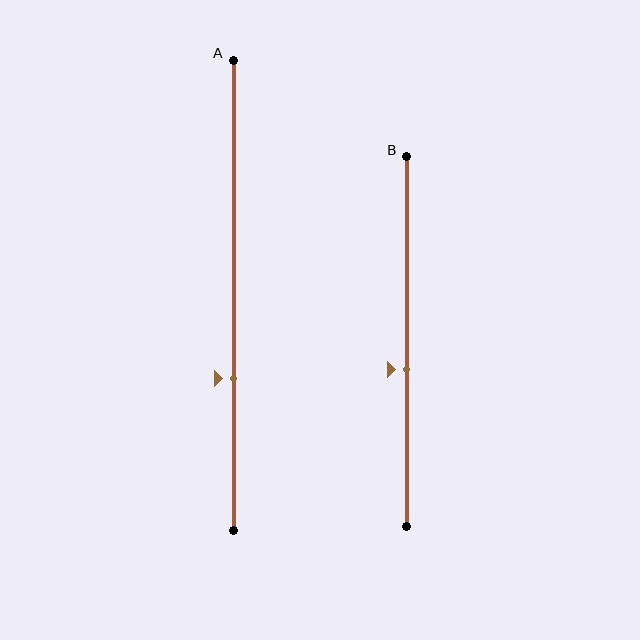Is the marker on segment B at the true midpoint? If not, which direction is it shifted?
No, the marker on segment B is shifted downward by about 7% of the segment length.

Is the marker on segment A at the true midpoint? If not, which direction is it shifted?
No, the marker on segment A is shifted downward by about 18% of the segment length.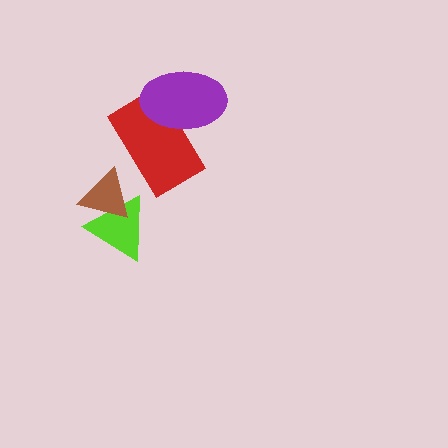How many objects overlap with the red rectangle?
1 object overlaps with the red rectangle.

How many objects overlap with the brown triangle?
1 object overlaps with the brown triangle.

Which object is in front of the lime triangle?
The brown triangle is in front of the lime triangle.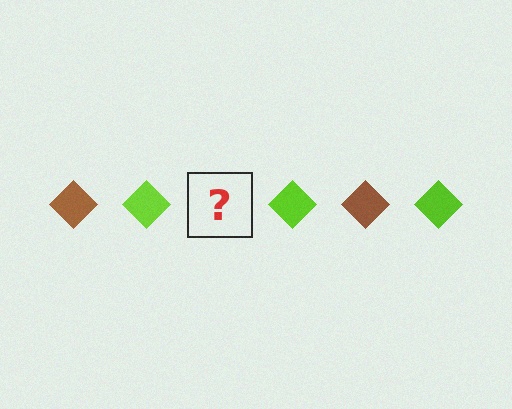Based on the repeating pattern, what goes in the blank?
The blank should be a brown diamond.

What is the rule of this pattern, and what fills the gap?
The rule is that the pattern cycles through brown, lime diamonds. The gap should be filled with a brown diamond.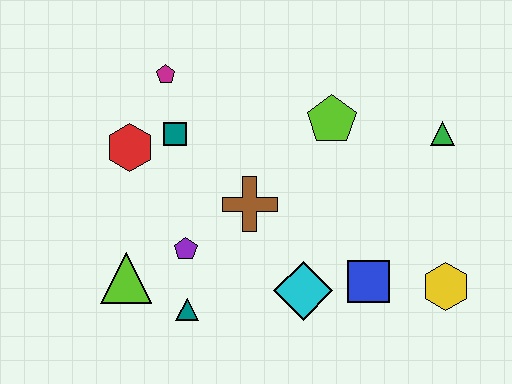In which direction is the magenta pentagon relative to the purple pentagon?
The magenta pentagon is above the purple pentagon.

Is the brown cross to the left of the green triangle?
Yes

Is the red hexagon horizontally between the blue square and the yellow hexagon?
No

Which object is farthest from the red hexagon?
The yellow hexagon is farthest from the red hexagon.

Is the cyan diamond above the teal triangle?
Yes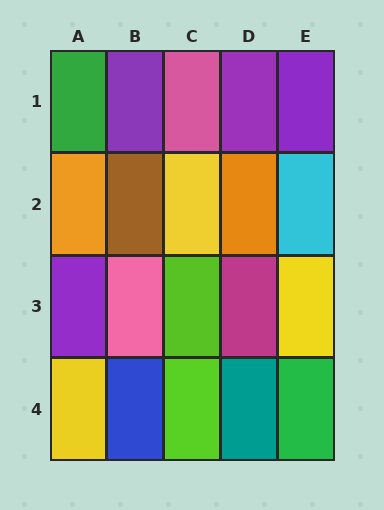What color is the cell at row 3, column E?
Yellow.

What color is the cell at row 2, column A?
Orange.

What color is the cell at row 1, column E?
Purple.